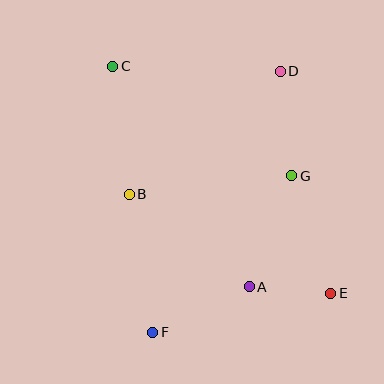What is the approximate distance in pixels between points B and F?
The distance between B and F is approximately 140 pixels.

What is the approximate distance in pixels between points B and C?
The distance between B and C is approximately 129 pixels.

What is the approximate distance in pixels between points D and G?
The distance between D and G is approximately 105 pixels.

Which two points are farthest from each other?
Points C and E are farthest from each other.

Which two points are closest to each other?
Points A and E are closest to each other.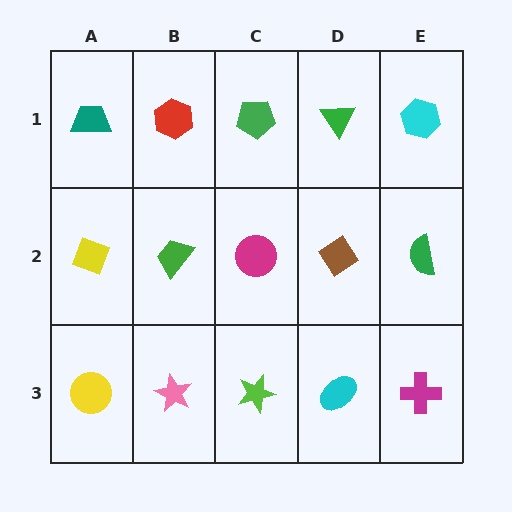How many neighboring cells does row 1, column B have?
3.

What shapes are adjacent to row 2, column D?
A green triangle (row 1, column D), a cyan ellipse (row 3, column D), a magenta circle (row 2, column C), a green semicircle (row 2, column E).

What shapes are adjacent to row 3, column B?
A green trapezoid (row 2, column B), a yellow circle (row 3, column A), a lime star (row 3, column C).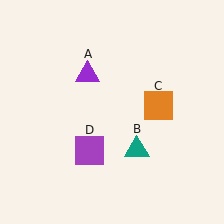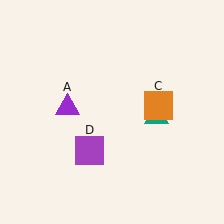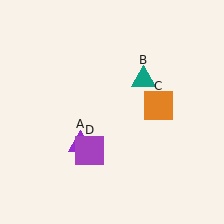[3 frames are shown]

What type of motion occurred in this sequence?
The purple triangle (object A), teal triangle (object B) rotated counterclockwise around the center of the scene.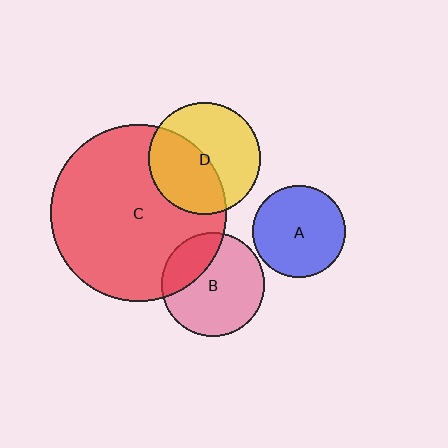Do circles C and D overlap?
Yes.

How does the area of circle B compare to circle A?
Approximately 1.3 times.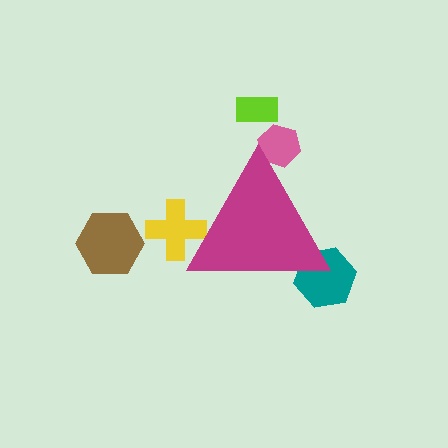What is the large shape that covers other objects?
A magenta triangle.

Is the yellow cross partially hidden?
Yes, the yellow cross is partially hidden behind the magenta triangle.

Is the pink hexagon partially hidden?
Yes, the pink hexagon is partially hidden behind the magenta triangle.